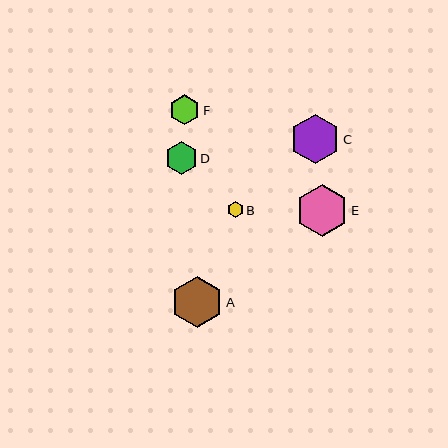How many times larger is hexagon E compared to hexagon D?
Hexagon E is approximately 1.6 times the size of hexagon D.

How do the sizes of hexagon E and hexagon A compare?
Hexagon E and hexagon A are approximately the same size.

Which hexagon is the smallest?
Hexagon B is the smallest with a size of approximately 16 pixels.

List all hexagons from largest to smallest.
From largest to smallest: E, A, C, D, F, B.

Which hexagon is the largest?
Hexagon E is the largest with a size of approximately 52 pixels.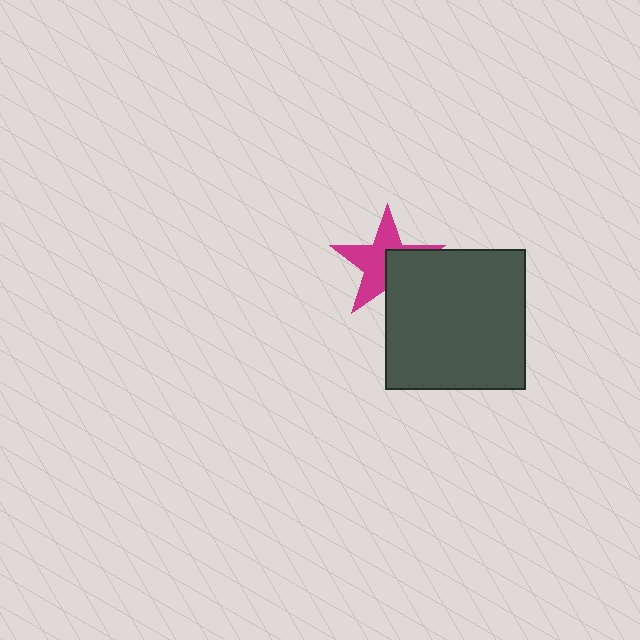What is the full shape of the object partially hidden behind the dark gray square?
The partially hidden object is a magenta star.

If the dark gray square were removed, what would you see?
You would see the complete magenta star.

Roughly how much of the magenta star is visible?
About half of it is visible (roughly 60%).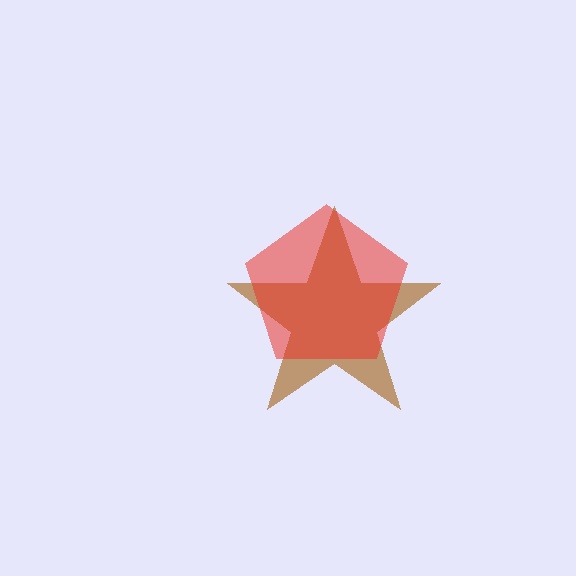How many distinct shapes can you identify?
There are 2 distinct shapes: a brown star, a red pentagon.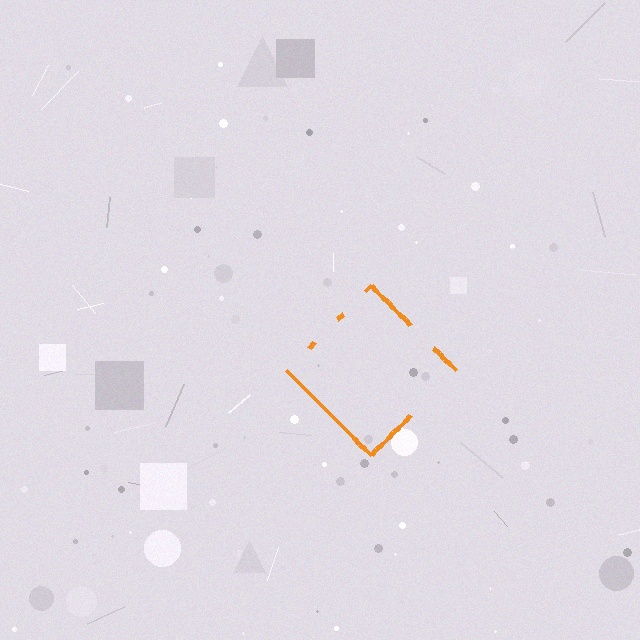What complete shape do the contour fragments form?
The contour fragments form a diamond.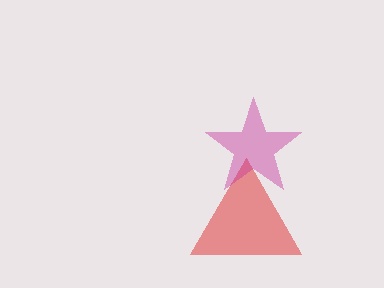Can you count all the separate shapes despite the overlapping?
Yes, there are 2 separate shapes.